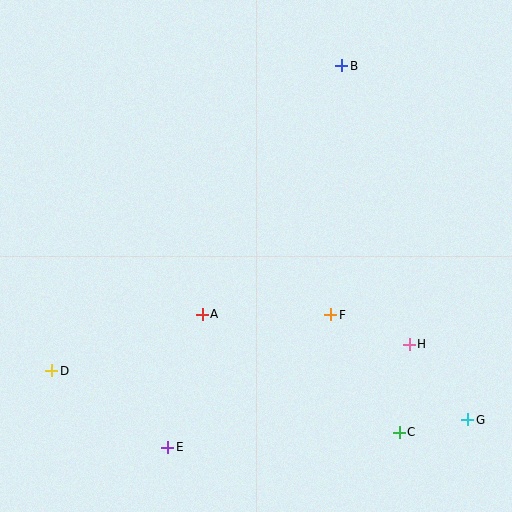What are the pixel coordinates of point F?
Point F is at (331, 315).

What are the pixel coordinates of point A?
Point A is at (202, 314).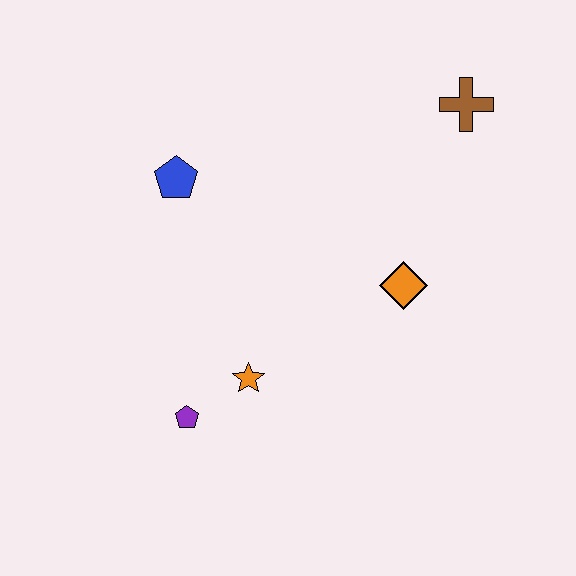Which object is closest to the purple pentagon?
The orange star is closest to the purple pentagon.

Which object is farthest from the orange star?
The brown cross is farthest from the orange star.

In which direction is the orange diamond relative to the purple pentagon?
The orange diamond is to the right of the purple pentagon.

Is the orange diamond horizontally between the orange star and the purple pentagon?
No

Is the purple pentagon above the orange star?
No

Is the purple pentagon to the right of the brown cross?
No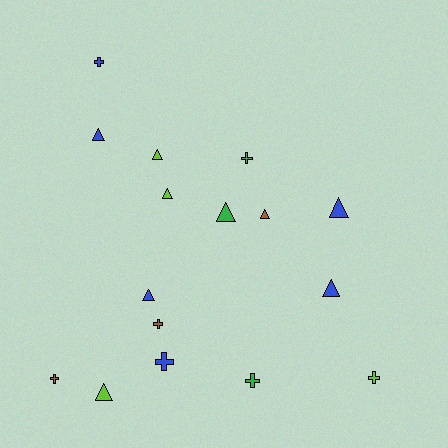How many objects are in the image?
There are 16 objects.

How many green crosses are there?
There are 2 green crosses.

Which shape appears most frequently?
Triangle, with 9 objects.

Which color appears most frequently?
Blue, with 6 objects.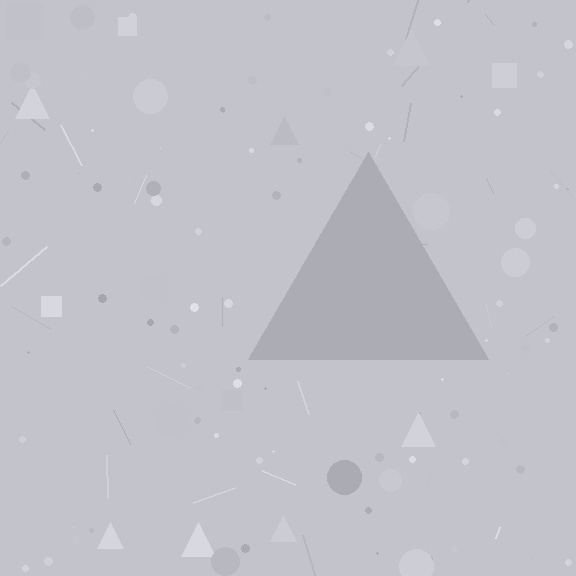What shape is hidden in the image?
A triangle is hidden in the image.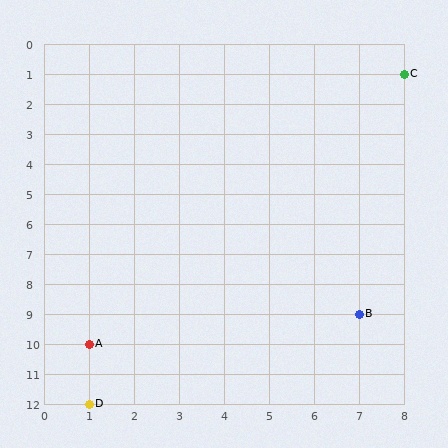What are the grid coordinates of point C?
Point C is at grid coordinates (8, 1).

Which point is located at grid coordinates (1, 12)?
Point D is at (1, 12).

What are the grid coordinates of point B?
Point B is at grid coordinates (7, 9).